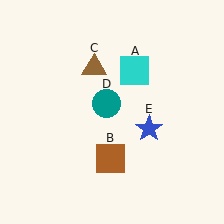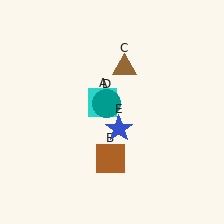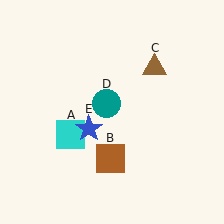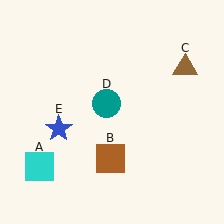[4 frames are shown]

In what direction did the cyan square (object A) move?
The cyan square (object A) moved down and to the left.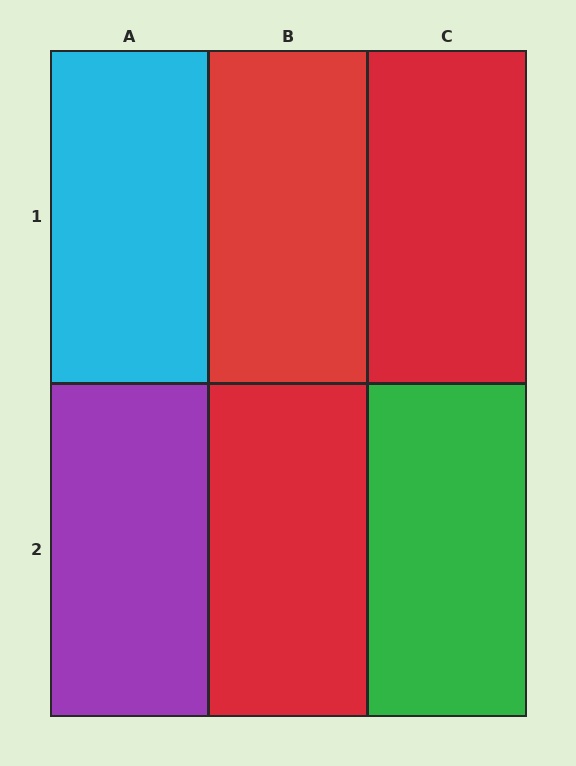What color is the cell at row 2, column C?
Green.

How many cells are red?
3 cells are red.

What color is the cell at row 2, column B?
Red.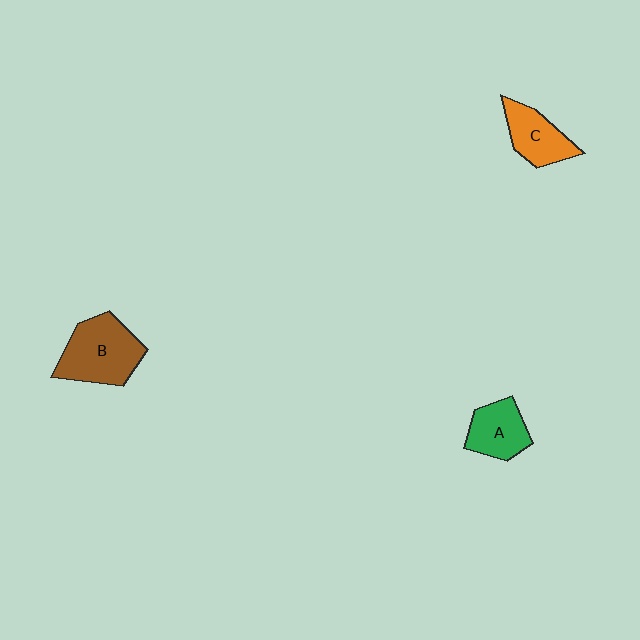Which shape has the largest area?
Shape B (brown).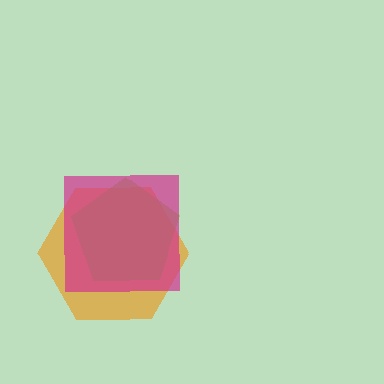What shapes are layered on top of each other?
The layered shapes are: an orange hexagon, a lime pentagon, a magenta square.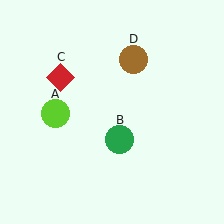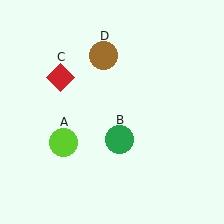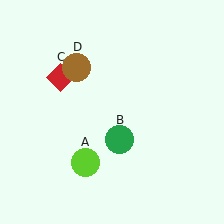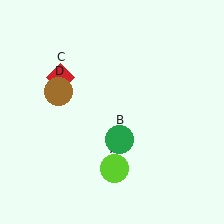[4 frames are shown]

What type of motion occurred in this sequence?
The lime circle (object A), brown circle (object D) rotated counterclockwise around the center of the scene.